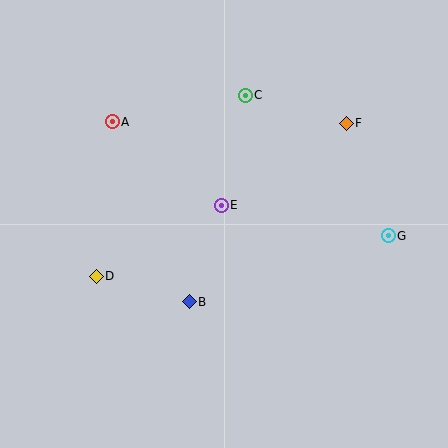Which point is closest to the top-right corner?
Point F is closest to the top-right corner.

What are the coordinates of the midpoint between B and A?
The midpoint between B and A is at (151, 212).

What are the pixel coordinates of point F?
Point F is at (346, 123).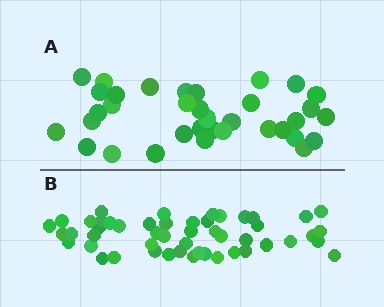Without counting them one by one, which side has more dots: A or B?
Region B (the bottom region) has more dots.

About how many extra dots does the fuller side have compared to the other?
Region B has approximately 15 more dots than region A.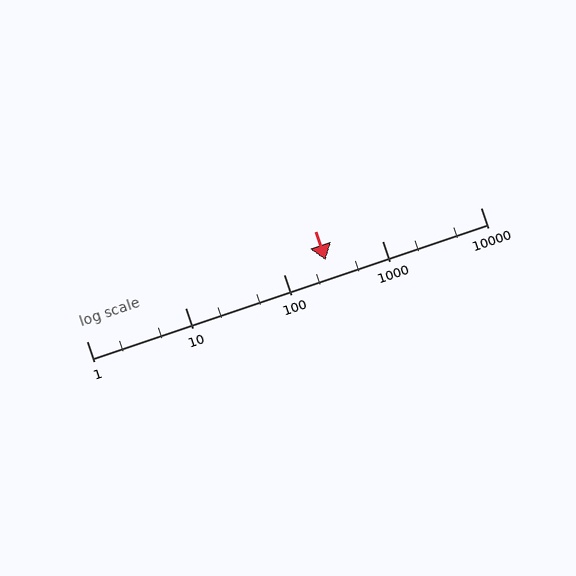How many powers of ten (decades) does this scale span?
The scale spans 4 decades, from 1 to 10000.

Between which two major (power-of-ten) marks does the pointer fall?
The pointer is between 100 and 1000.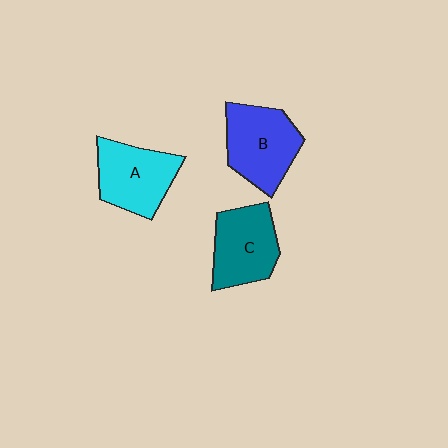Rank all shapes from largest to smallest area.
From largest to smallest: B (blue), A (cyan), C (teal).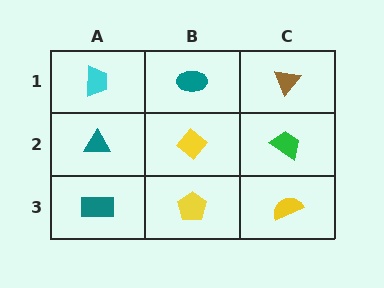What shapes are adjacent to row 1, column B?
A yellow diamond (row 2, column B), a cyan trapezoid (row 1, column A), a brown triangle (row 1, column C).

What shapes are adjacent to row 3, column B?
A yellow diamond (row 2, column B), a teal rectangle (row 3, column A), a yellow semicircle (row 3, column C).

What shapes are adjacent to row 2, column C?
A brown triangle (row 1, column C), a yellow semicircle (row 3, column C), a yellow diamond (row 2, column B).